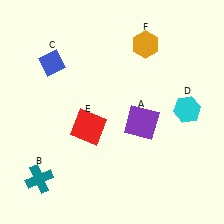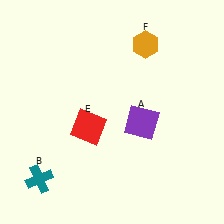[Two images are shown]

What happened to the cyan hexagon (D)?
The cyan hexagon (D) was removed in Image 2. It was in the top-right area of Image 1.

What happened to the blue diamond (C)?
The blue diamond (C) was removed in Image 2. It was in the top-left area of Image 1.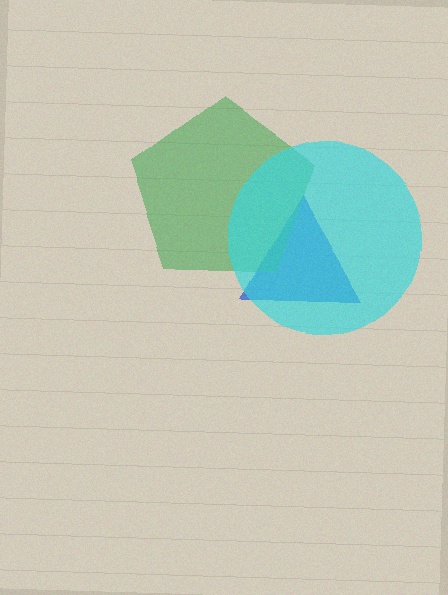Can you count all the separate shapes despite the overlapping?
Yes, there are 3 separate shapes.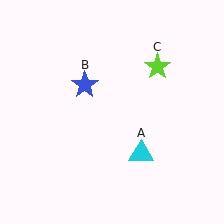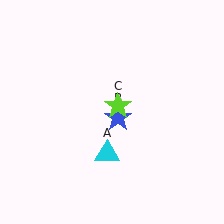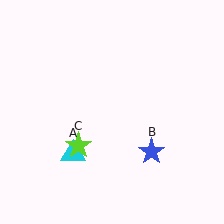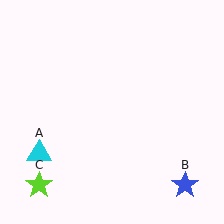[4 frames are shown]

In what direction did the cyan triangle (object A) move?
The cyan triangle (object A) moved left.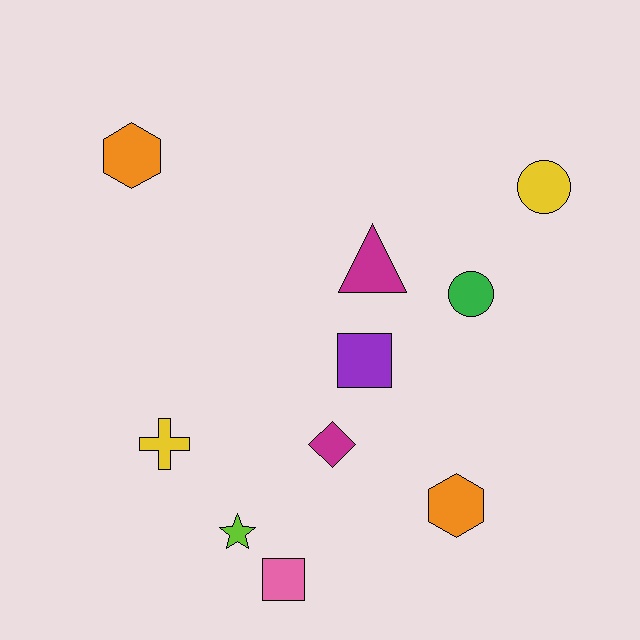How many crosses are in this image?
There is 1 cross.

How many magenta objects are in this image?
There are 2 magenta objects.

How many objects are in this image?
There are 10 objects.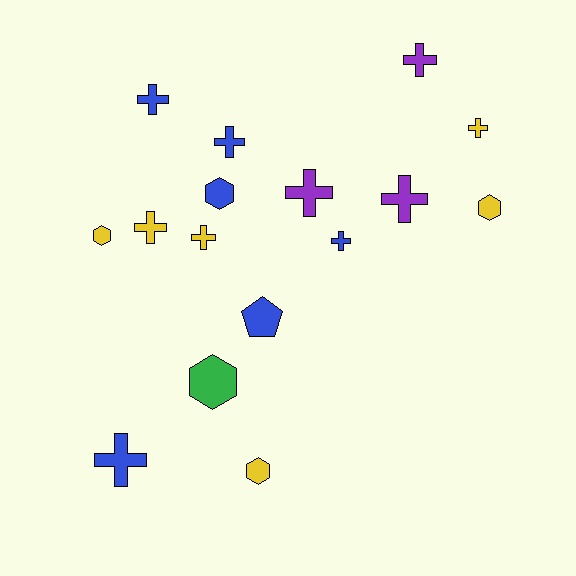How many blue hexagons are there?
There is 1 blue hexagon.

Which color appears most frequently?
Yellow, with 6 objects.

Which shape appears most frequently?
Cross, with 10 objects.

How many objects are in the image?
There are 16 objects.